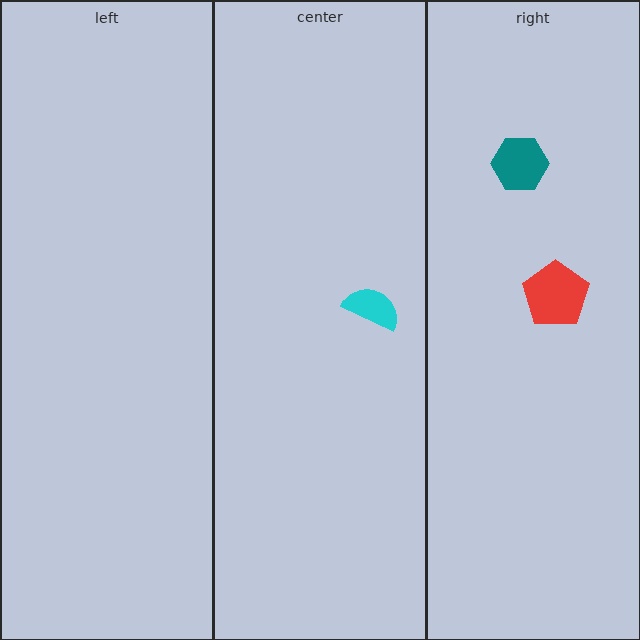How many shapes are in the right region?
2.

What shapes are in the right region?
The red pentagon, the teal hexagon.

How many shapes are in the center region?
1.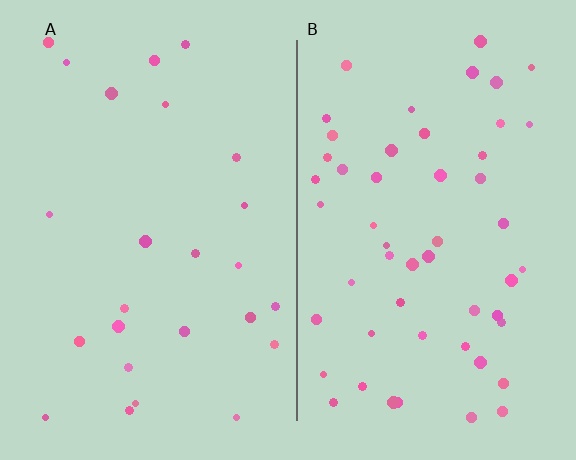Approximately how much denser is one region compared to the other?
Approximately 2.1× — region B over region A.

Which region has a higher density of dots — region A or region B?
B (the right).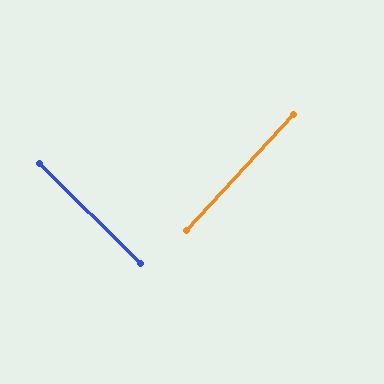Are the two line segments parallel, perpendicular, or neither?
Perpendicular — they meet at approximately 88°.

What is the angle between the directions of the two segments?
Approximately 88 degrees.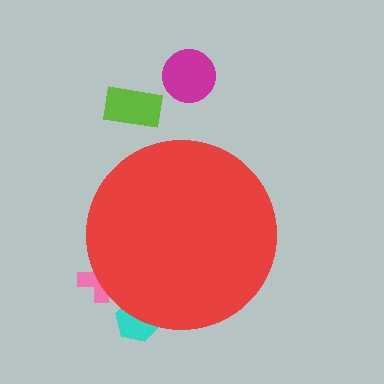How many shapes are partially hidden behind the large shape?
2 shapes are partially hidden.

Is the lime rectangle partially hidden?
No, the lime rectangle is fully visible.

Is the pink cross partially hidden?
Yes, the pink cross is partially hidden behind the red circle.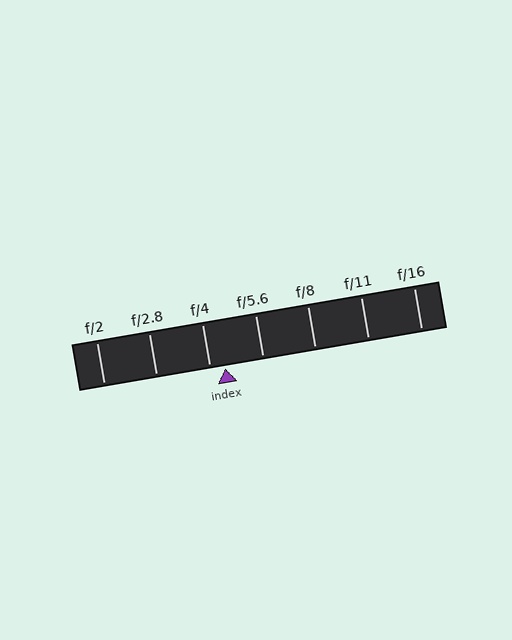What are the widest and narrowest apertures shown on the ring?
The widest aperture shown is f/2 and the narrowest is f/16.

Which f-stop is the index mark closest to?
The index mark is closest to f/4.